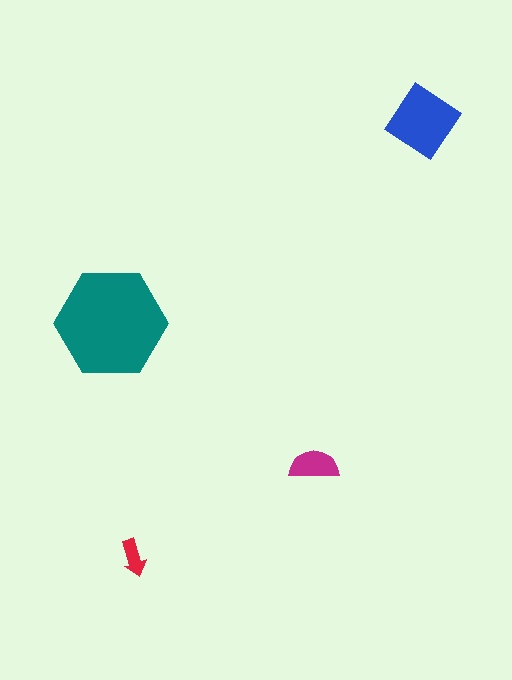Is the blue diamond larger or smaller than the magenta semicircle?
Larger.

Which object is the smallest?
The red arrow.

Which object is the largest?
The teal hexagon.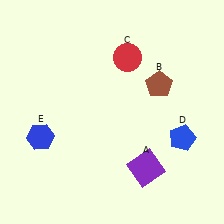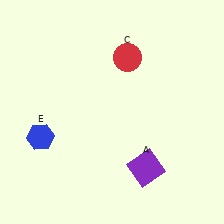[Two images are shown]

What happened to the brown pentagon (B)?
The brown pentagon (B) was removed in Image 2. It was in the top-right area of Image 1.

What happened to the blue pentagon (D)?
The blue pentagon (D) was removed in Image 2. It was in the bottom-right area of Image 1.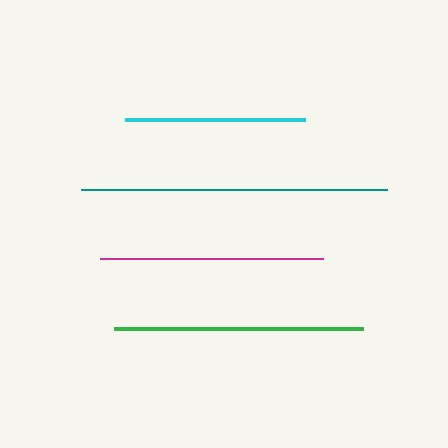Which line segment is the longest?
The teal line is the longest at approximately 306 pixels.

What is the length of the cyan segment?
The cyan segment is approximately 180 pixels long.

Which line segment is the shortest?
The cyan line is the shortest at approximately 180 pixels.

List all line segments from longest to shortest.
From longest to shortest: teal, green, magenta, cyan.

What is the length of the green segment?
The green segment is approximately 249 pixels long.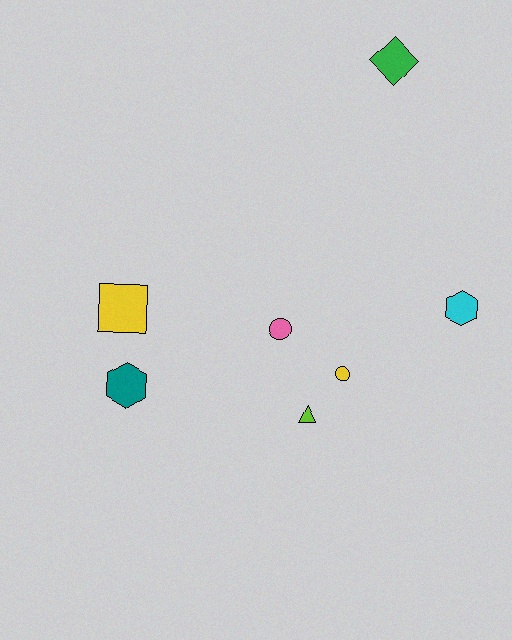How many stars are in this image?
There are no stars.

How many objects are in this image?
There are 7 objects.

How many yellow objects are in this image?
There are 2 yellow objects.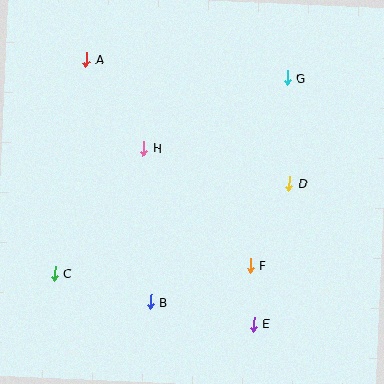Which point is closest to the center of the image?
Point H at (144, 148) is closest to the center.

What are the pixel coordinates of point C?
Point C is at (55, 273).